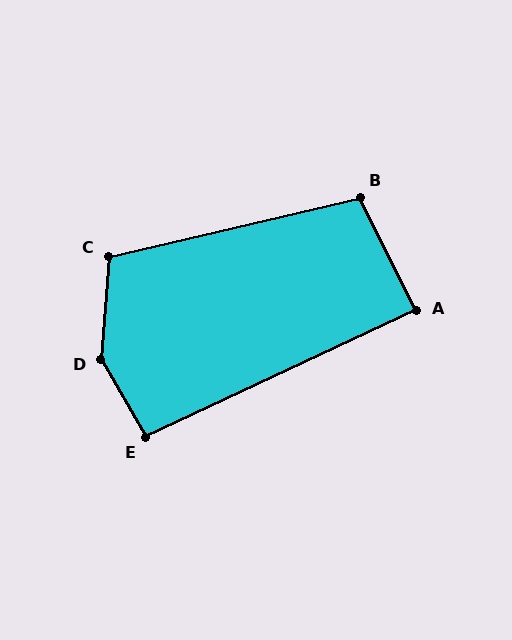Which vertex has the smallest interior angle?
A, at approximately 89 degrees.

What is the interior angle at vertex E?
Approximately 96 degrees (obtuse).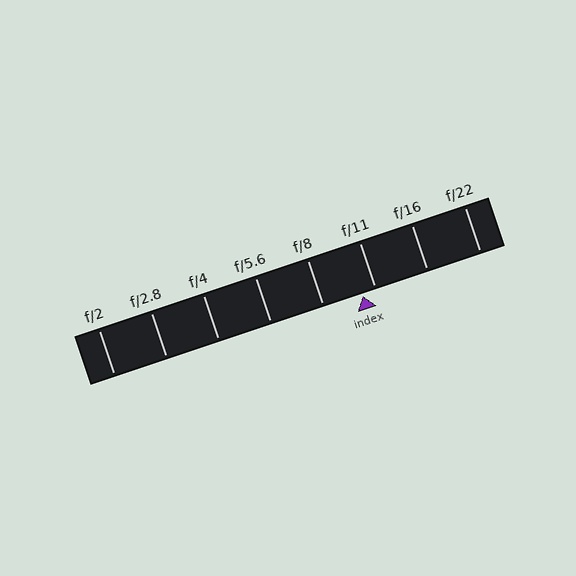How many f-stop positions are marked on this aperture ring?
There are 8 f-stop positions marked.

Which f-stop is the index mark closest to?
The index mark is closest to f/11.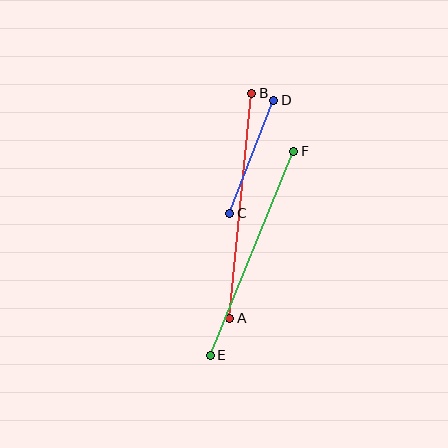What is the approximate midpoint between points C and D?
The midpoint is at approximately (252, 157) pixels.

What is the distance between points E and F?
The distance is approximately 221 pixels.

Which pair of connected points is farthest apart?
Points A and B are farthest apart.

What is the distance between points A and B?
The distance is approximately 227 pixels.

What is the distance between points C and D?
The distance is approximately 121 pixels.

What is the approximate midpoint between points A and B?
The midpoint is at approximately (241, 206) pixels.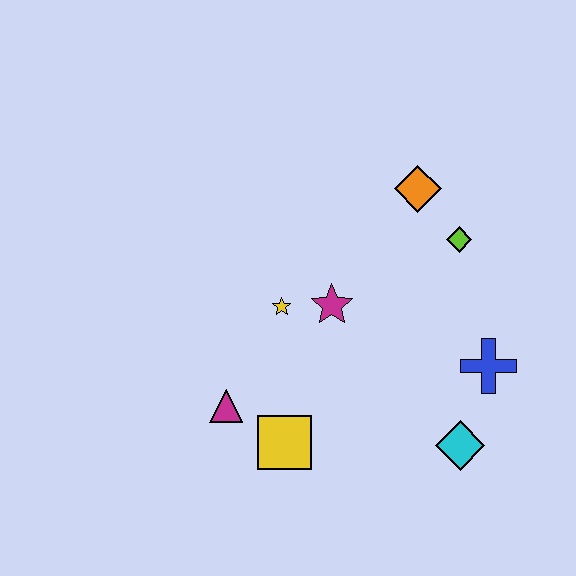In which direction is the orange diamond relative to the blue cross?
The orange diamond is above the blue cross.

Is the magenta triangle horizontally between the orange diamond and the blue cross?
No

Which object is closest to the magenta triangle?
The yellow square is closest to the magenta triangle.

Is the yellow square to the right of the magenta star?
No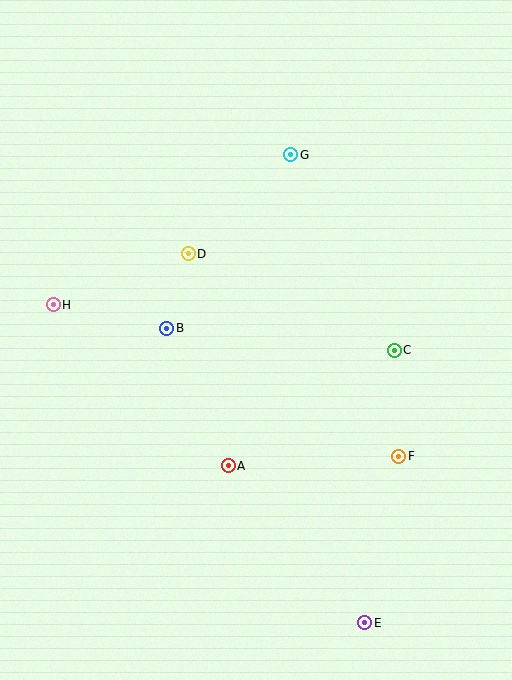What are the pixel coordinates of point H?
Point H is at (53, 305).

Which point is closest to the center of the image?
Point B at (167, 328) is closest to the center.